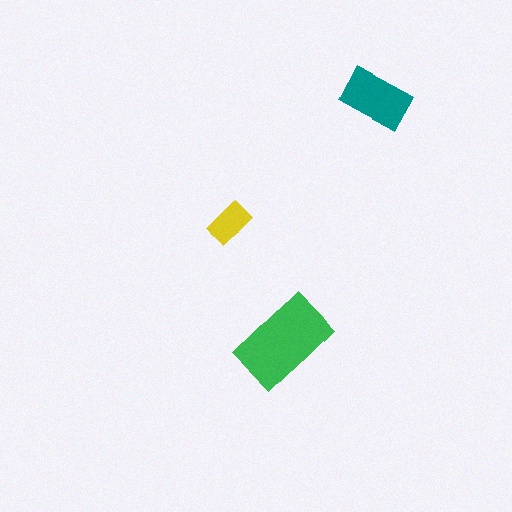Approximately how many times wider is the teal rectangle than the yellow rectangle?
About 1.5 times wider.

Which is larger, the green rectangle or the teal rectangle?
The green one.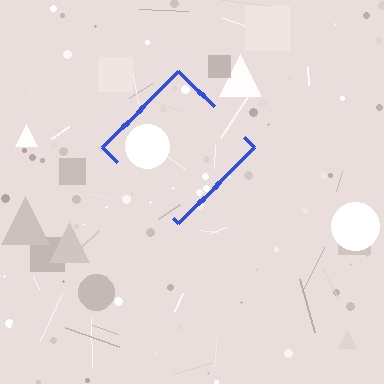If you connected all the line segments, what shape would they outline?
They would outline a diamond.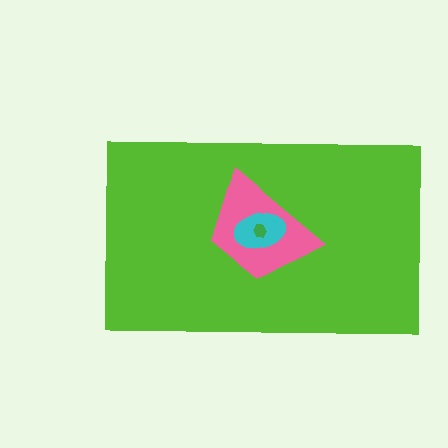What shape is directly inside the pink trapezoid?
The cyan ellipse.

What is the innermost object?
The green hexagon.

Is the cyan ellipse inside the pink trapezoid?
Yes.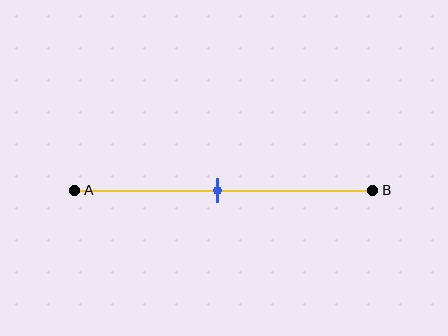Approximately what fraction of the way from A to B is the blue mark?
The blue mark is approximately 50% of the way from A to B.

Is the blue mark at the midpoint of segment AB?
Yes, the mark is approximately at the midpoint.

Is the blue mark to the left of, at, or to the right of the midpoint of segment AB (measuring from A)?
The blue mark is approximately at the midpoint of segment AB.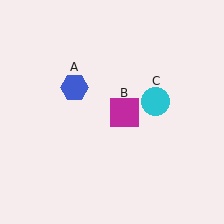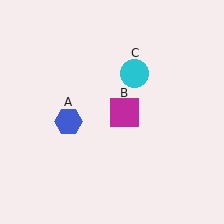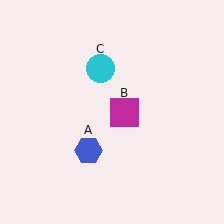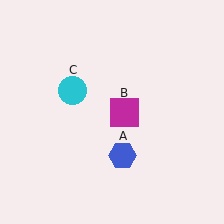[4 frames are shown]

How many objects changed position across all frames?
2 objects changed position: blue hexagon (object A), cyan circle (object C).